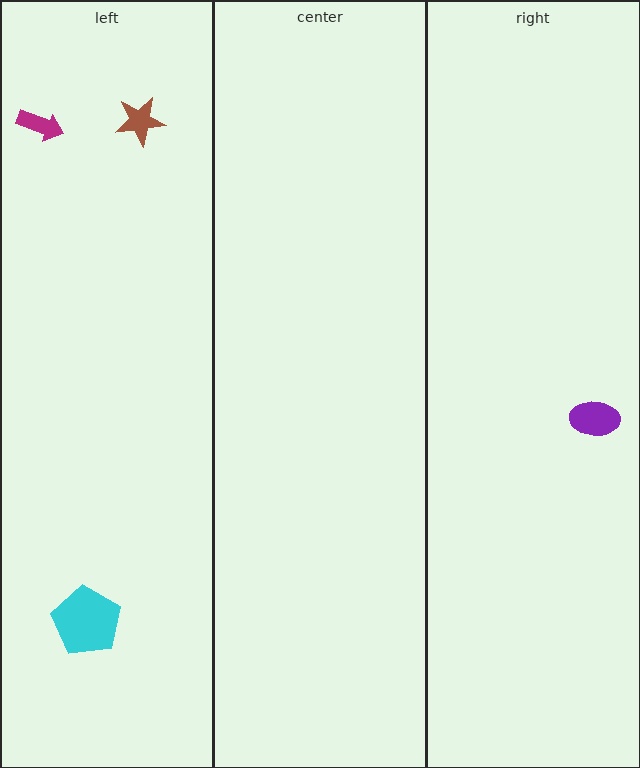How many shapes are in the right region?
1.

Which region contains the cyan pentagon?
The left region.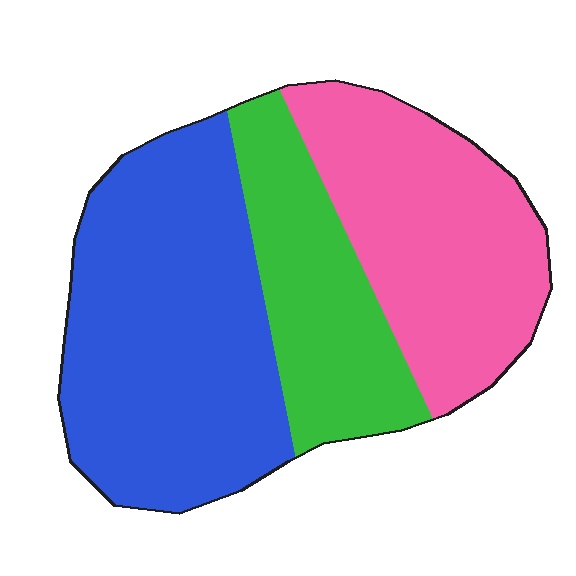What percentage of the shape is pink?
Pink takes up about one third (1/3) of the shape.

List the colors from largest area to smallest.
From largest to smallest: blue, pink, green.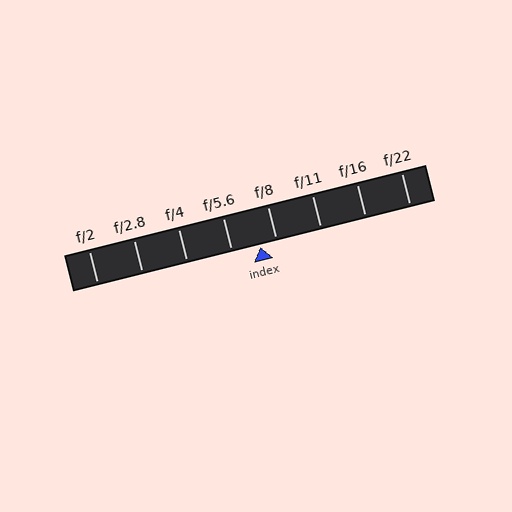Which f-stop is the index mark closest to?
The index mark is closest to f/8.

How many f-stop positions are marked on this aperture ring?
There are 8 f-stop positions marked.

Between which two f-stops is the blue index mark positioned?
The index mark is between f/5.6 and f/8.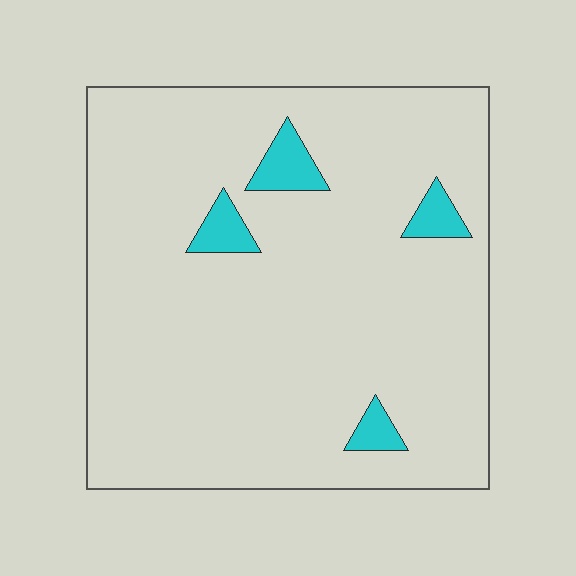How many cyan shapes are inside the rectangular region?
4.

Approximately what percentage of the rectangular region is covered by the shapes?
Approximately 5%.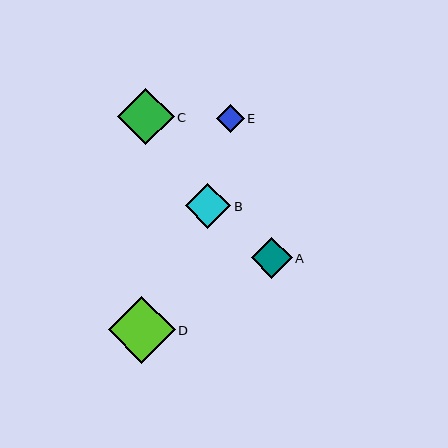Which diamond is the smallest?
Diamond E is the smallest with a size of approximately 28 pixels.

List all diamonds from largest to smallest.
From largest to smallest: D, C, B, A, E.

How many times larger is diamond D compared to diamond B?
Diamond D is approximately 1.5 times the size of diamond B.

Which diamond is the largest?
Diamond D is the largest with a size of approximately 67 pixels.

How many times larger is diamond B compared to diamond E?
Diamond B is approximately 1.6 times the size of diamond E.